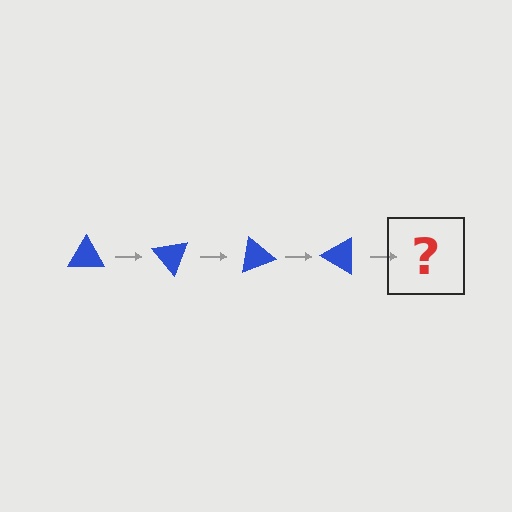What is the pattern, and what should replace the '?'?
The pattern is that the triangle rotates 50 degrees each step. The '?' should be a blue triangle rotated 200 degrees.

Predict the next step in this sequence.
The next step is a blue triangle rotated 200 degrees.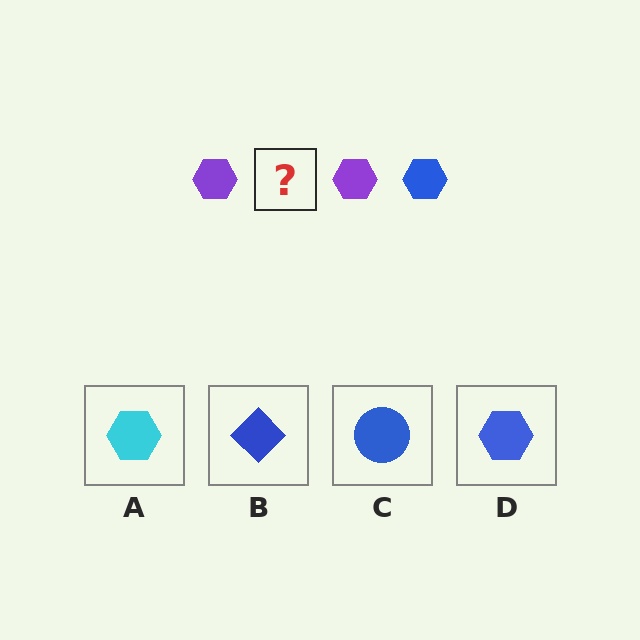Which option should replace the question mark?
Option D.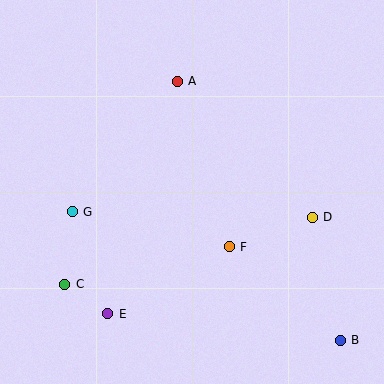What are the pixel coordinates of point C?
Point C is at (65, 284).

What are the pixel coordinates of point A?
Point A is at (177, 81).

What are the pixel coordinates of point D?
Point D is at (312, 217).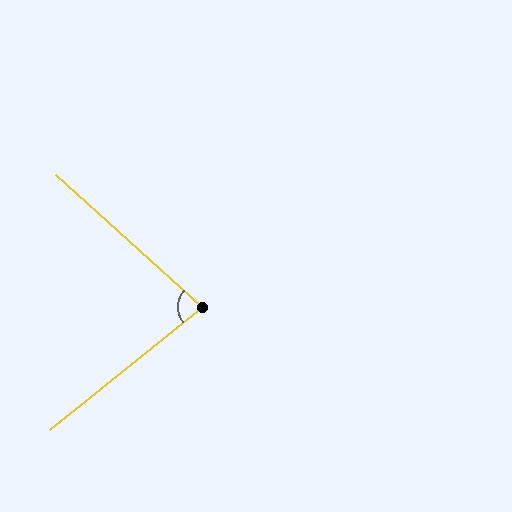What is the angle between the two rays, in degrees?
Approximately 81 degrees.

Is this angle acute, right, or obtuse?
It is acute.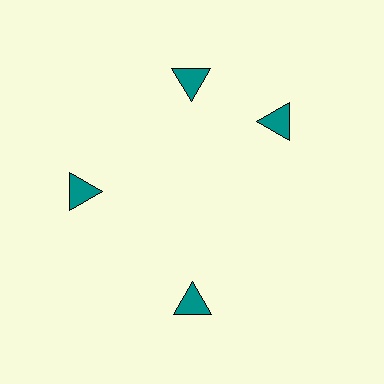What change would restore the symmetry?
The symmetry would be restored by rotating it back into even spacing with its neighbors so that all 4 triangles sit at equal angles and equal distance from the center.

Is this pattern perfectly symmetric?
No. The 4 teal triangles are arranged in a ring, but one element near the 3 o'clock position is rotated out of alignment along the ring, breaking the 4-fold rotational symmetry.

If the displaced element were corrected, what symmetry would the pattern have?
It would have 4-fold rotational symmetry — the pattern would map onto itself every 90 degrees.